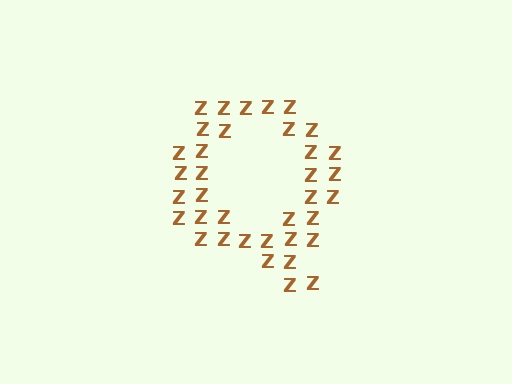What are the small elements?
The small elements are letter Z's.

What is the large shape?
The large shape is the letter Q.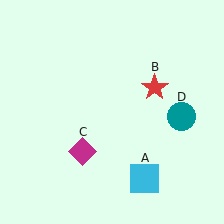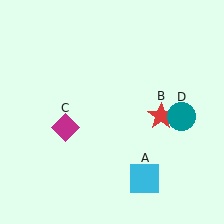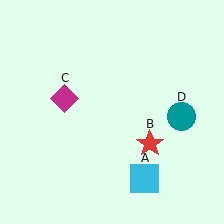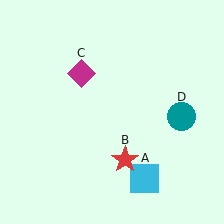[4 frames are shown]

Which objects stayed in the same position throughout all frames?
Cyan square (object A) and teal circle (object D) remained stationary.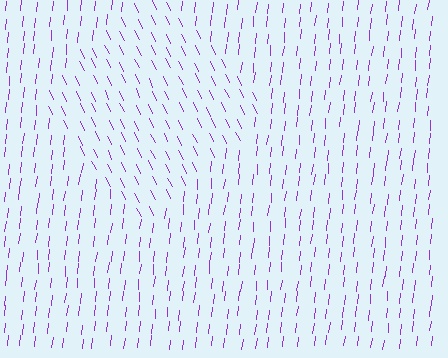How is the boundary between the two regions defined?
The boundary is defined purely by a change in line orientation (approximately 32 degrees difference). All lines are the same color and thickness.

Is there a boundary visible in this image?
Yes, there is a texture boundary formed by a change in line orientation.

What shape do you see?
I see a diamond.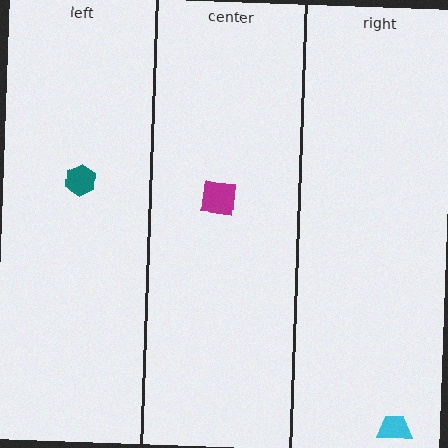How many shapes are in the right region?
1.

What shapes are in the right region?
The cyan trapezoid.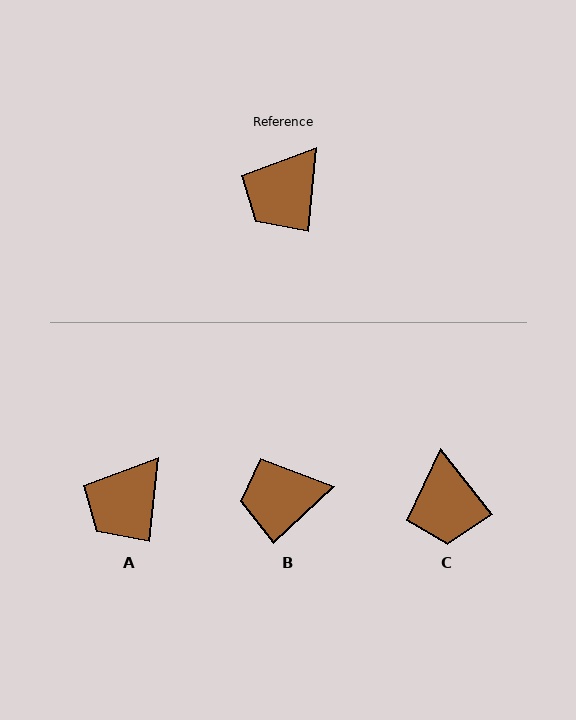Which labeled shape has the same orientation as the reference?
A.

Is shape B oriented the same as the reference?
No, it is off by about 41 degrees.